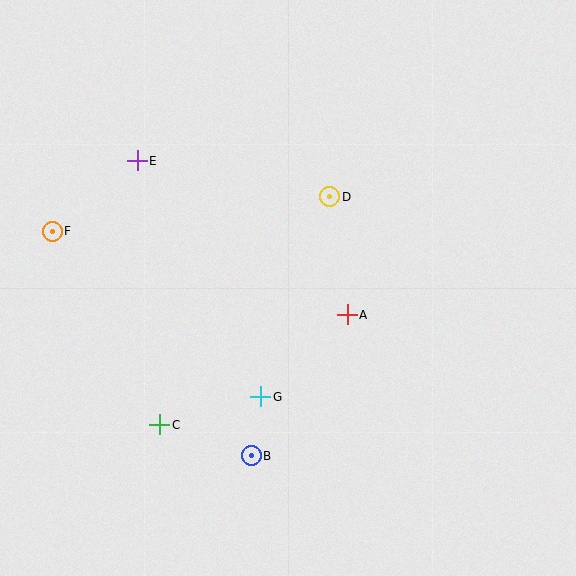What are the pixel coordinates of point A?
Point A is at (347, 315).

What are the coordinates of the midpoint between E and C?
The midpoint between E and C is at (149, 293).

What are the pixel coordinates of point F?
Point F is at (52, 231).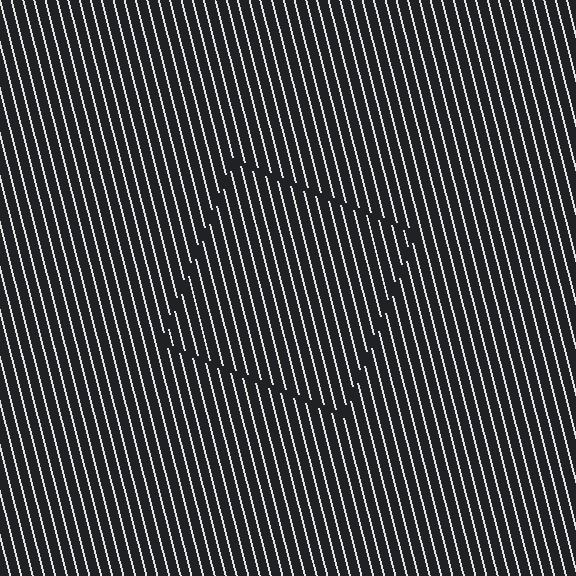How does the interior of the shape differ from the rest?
The interior of the shape contains the same grating, shifted by half a period — the contour is defined by the phase discontinuity where line-ends from the inner and outer gratings abut.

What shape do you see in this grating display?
An illusory square. The interior of the shape contains the same grating, shifted by half a period — the contour is defined by the phase discontinuity where line-ends from the inner and outer gratings abut.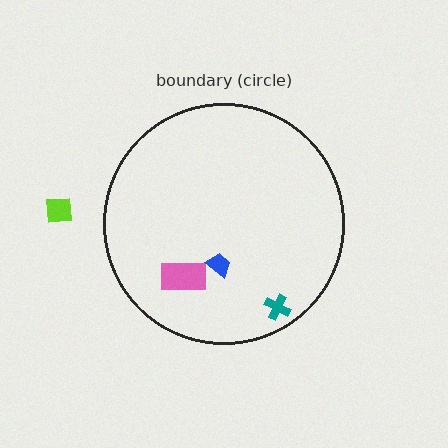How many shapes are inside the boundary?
3 inside, 1 outside.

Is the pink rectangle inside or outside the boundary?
Inside.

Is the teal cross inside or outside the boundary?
Inside.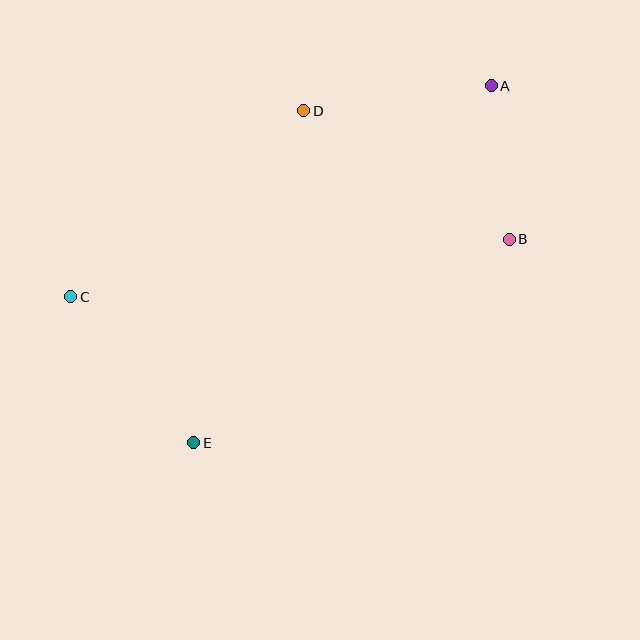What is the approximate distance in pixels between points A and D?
The distance between A and D is approximately 189 pixels.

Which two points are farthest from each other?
Points A and C are farthest from each other.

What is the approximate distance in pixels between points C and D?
The distance between C and D is approximately 298 pixels.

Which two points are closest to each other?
Points A and B are closest to each other.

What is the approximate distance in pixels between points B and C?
The distance between B and C is approximately 442 pixels.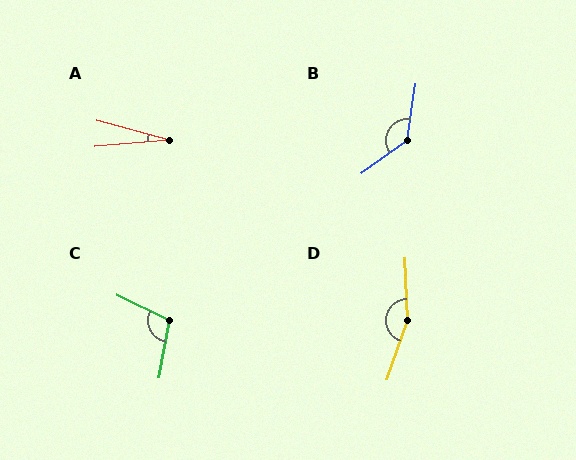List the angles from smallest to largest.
A (20°), C (105°), B (134°), D (158°).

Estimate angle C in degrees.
Approximately 105 degrees.